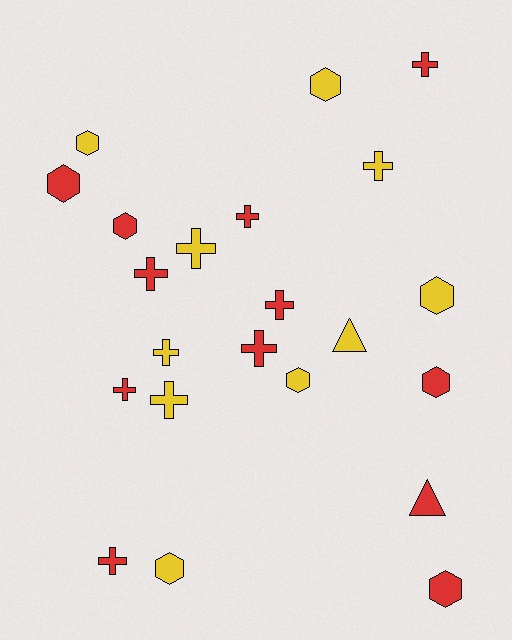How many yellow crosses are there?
There are 4 yellow crosses.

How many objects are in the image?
There are 22 objects.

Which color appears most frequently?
Red, with 12 objects.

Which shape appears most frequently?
Cross, with 11 objects.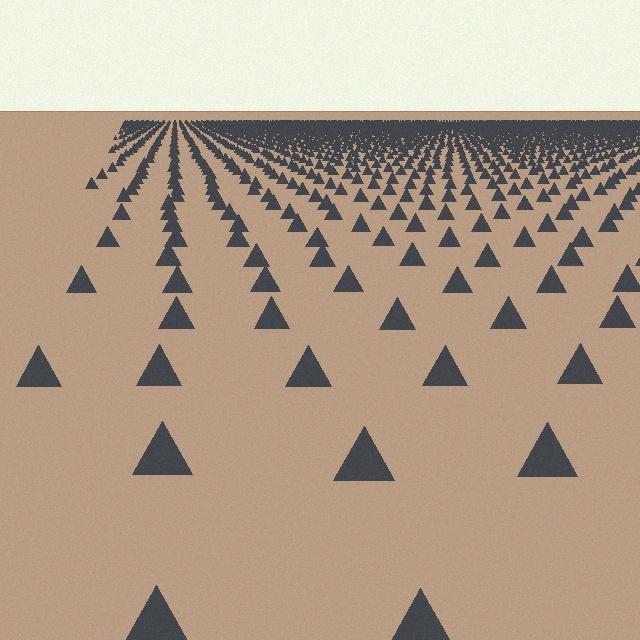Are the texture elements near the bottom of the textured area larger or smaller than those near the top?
Larger. Near the bottom, elements are closer to the viewer and appear at a bigger on-screen size.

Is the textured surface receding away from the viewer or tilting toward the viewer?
The surface is receding away from the viewer. Texture elements get smaller and denser toward the top.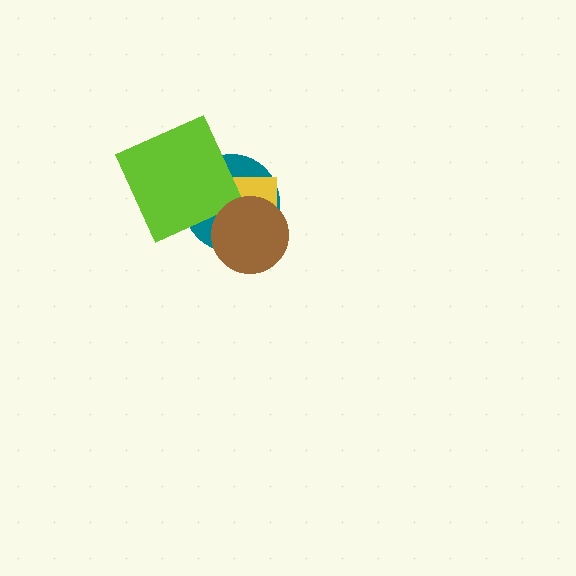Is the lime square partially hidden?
No, no other shape covers it.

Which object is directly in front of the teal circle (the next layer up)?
The yellow rectangle is directly in front of the teal circle.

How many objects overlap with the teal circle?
3 objects overlap with the teal circle.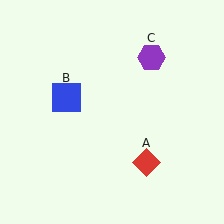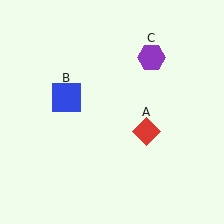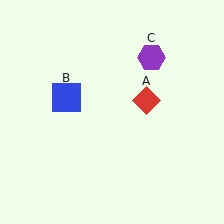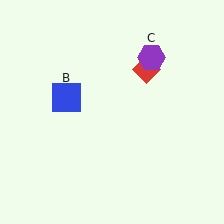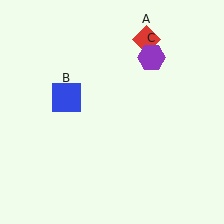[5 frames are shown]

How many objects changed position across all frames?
1 object changed position: red diamond (object A).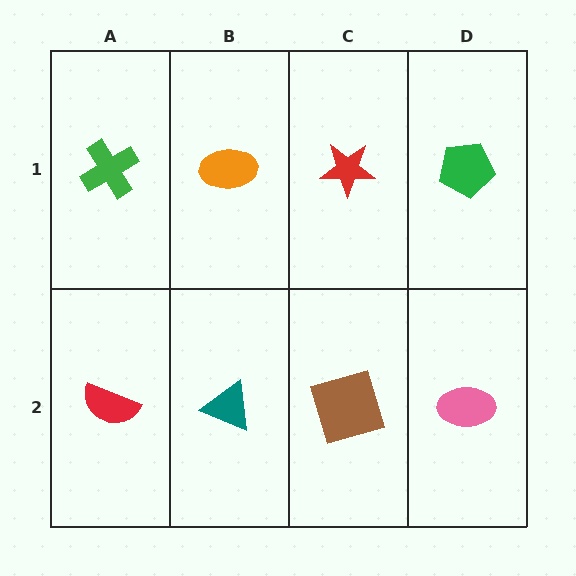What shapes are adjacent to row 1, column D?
A pink ellipse (row 2, column D), a red star (row 1, column C).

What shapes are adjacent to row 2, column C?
A red star (row 1, column C), a teal triangle (row 2, column B), a pink ellipse (row 2, column D).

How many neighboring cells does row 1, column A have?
2.